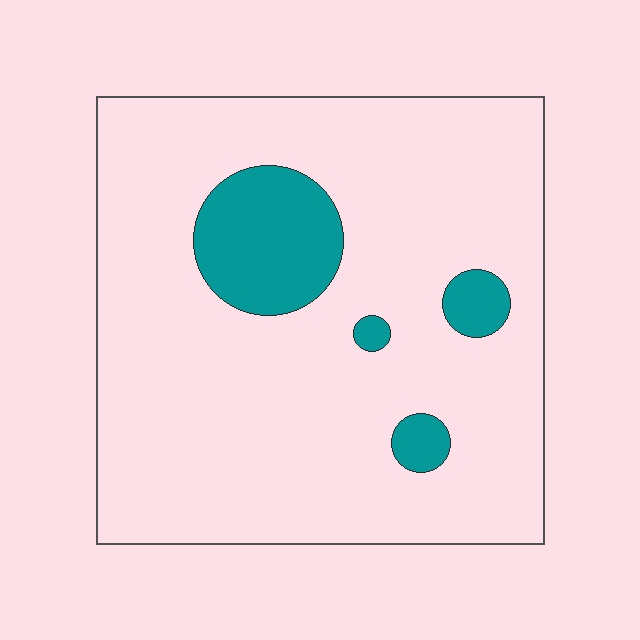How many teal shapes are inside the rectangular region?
4.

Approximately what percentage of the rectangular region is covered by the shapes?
Approximately 15%.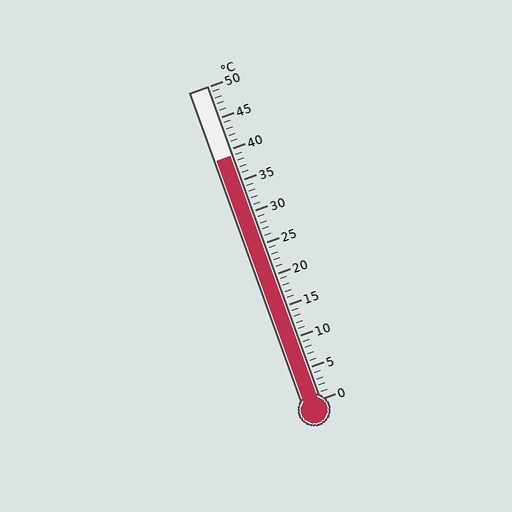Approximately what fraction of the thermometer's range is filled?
The thermometer is filled to approximately 80% of its range.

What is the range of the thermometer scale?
The thermometer scale ranges from 0°C to 50°C.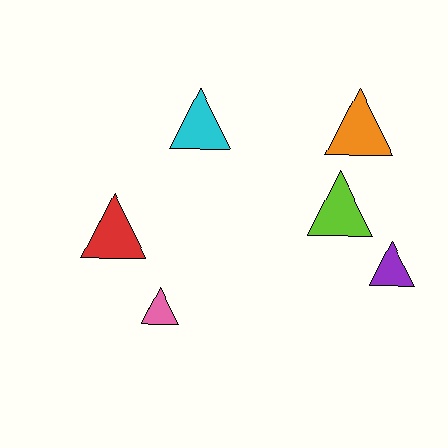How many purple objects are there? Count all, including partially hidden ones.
There is 1 purple object.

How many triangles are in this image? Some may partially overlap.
There are 6 triangles.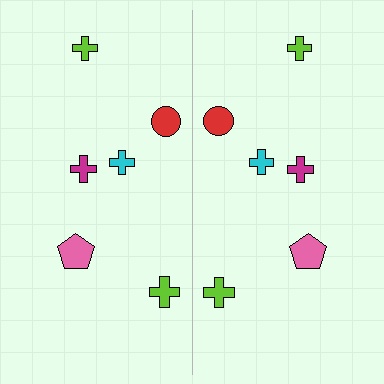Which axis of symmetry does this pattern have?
The pattern has a vertical axis of symmetry running through the center of the image.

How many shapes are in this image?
There are 12 shapes in this image.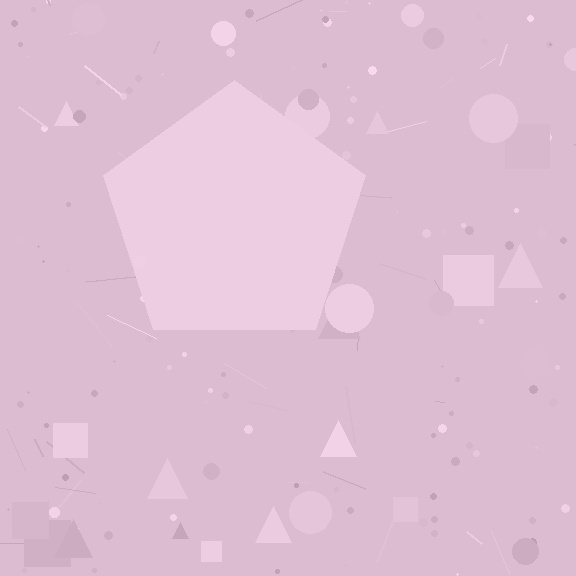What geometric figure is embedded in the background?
A pentagon is embedded in the background.